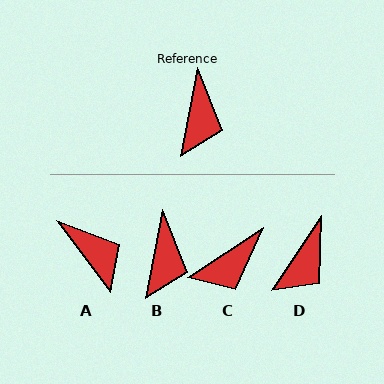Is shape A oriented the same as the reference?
No, it is off by about 48 degrees.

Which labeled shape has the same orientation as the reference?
B.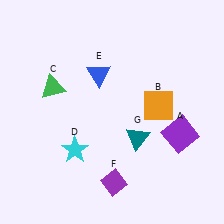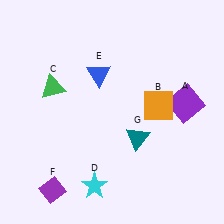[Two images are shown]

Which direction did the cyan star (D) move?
The cyan star (D) moved down.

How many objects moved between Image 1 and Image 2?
3 objects moved between the two images.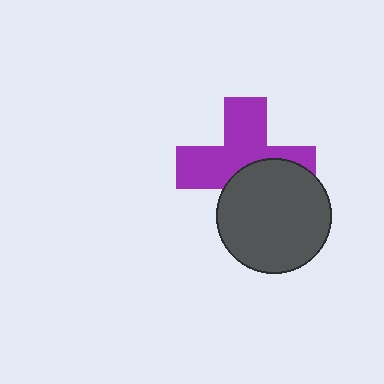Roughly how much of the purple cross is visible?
About half of it is visible (roughly 58%).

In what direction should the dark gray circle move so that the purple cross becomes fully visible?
The dark gray circle should move down. That is the shortest direction to clear the overlap and leave the purple cross fully visible.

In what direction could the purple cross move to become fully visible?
The purple cross could move up. That would shift it out from behind the dark gray circle entirely.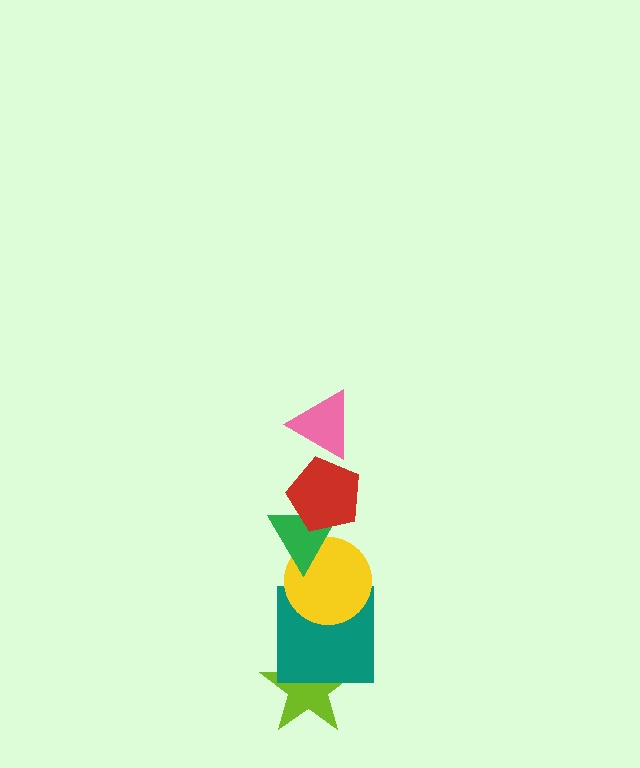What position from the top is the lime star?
The lime star is 6th from the top.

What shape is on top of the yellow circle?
The green triangle is on top of the yellow circle.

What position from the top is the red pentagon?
The red pentagon is 2nd from the top.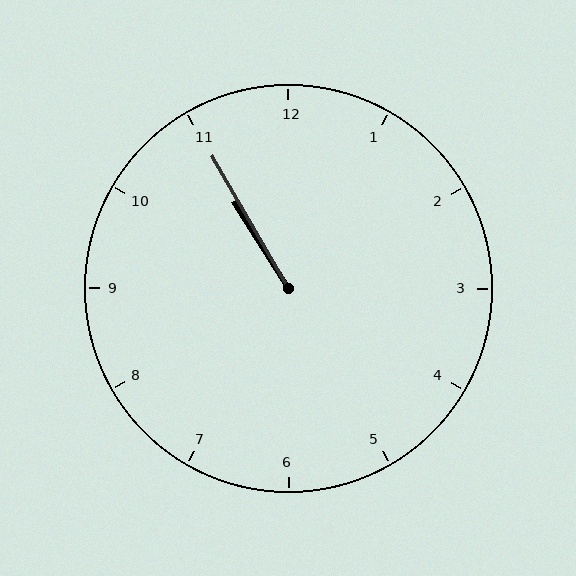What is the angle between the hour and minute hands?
Approximately 2 degrees.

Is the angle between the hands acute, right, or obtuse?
It is acute.